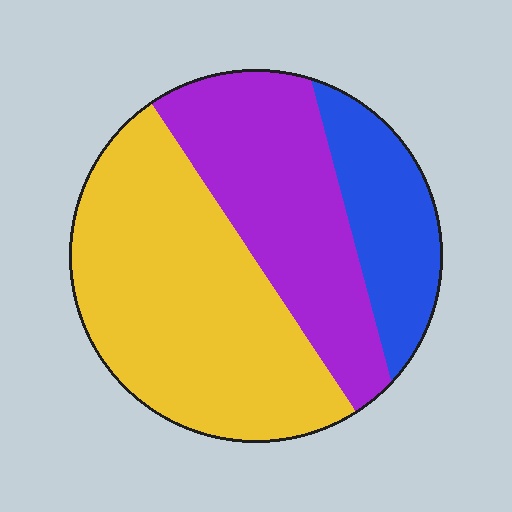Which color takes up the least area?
Blue, at roughly 20%.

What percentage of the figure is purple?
Purple covers about 35% of the figure.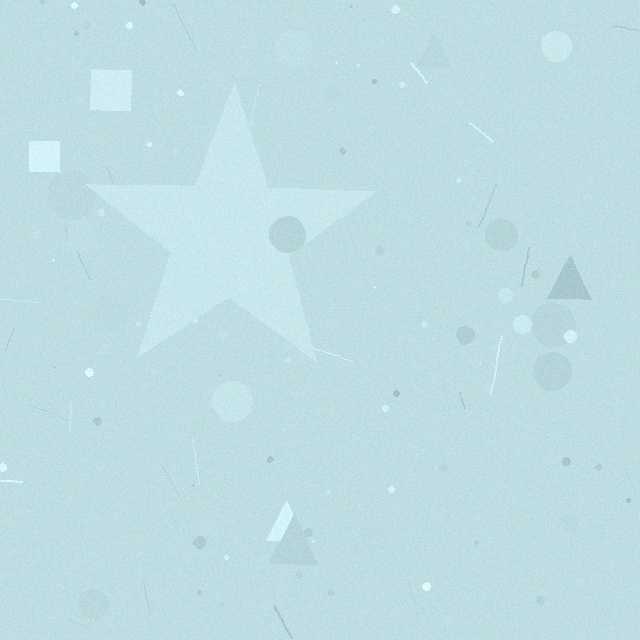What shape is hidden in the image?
A star is hidden in the image.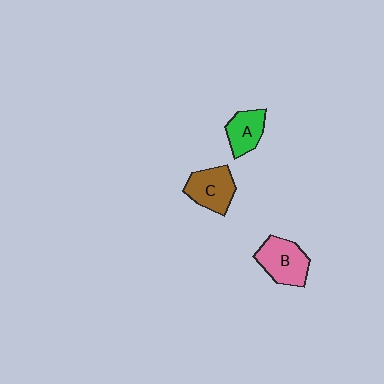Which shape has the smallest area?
Shape A (green).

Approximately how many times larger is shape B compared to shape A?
Approximately 1.4 times.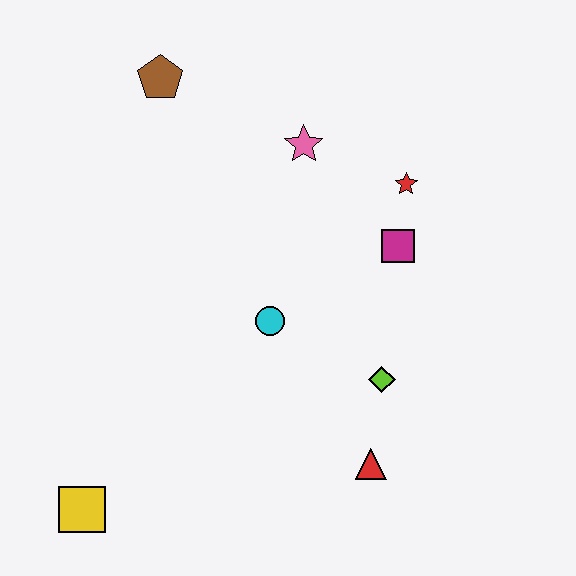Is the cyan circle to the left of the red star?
Yes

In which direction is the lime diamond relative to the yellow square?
The lime diamond is to the right of the yellow square.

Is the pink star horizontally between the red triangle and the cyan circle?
Yes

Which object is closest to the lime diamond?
The red triangle is closest to the lime diamond.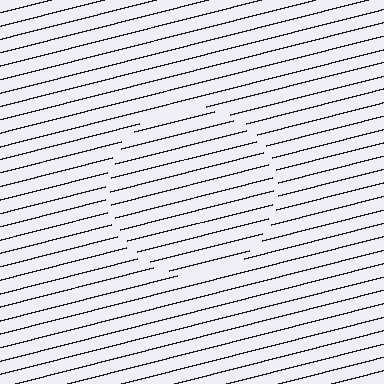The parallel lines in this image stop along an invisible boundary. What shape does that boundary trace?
An illusory circle. The interior of the shape contains the same grating, shifted by half a period — the contour is defined by the phase discontinuity where line-ends from the inner and outer gratings abut.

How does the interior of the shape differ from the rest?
The interior of the shape contains the same grating, shifted by half a period — the contour is defined by the phase discontinuity where line-ends from the inner and outer gratings abut.